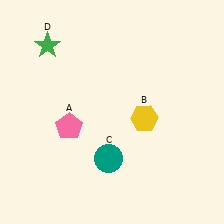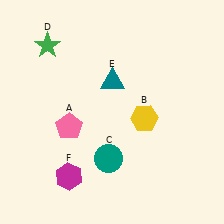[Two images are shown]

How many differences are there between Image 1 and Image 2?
There are 2 differences between the two images.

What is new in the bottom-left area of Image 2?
A magenta hexagon (F) was added in the bottom-left area of Image 2.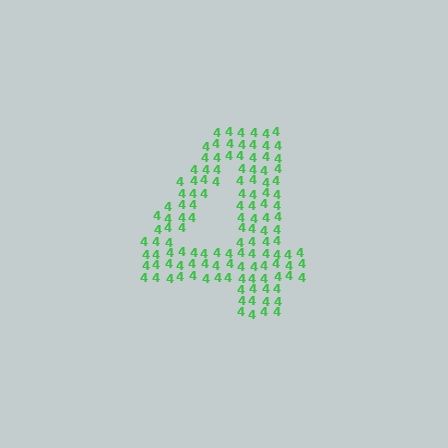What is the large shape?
The large shape is the digit 4.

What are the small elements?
The small elements are digit 4's.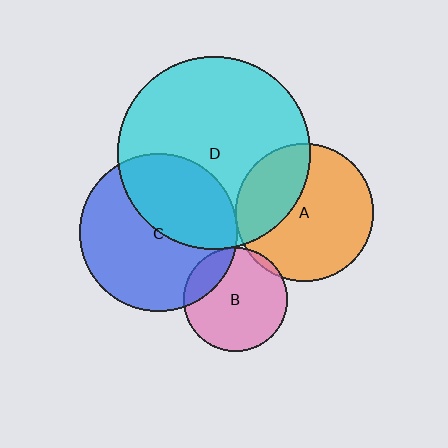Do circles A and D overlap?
Yes.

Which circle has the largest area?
Circle D (cyan).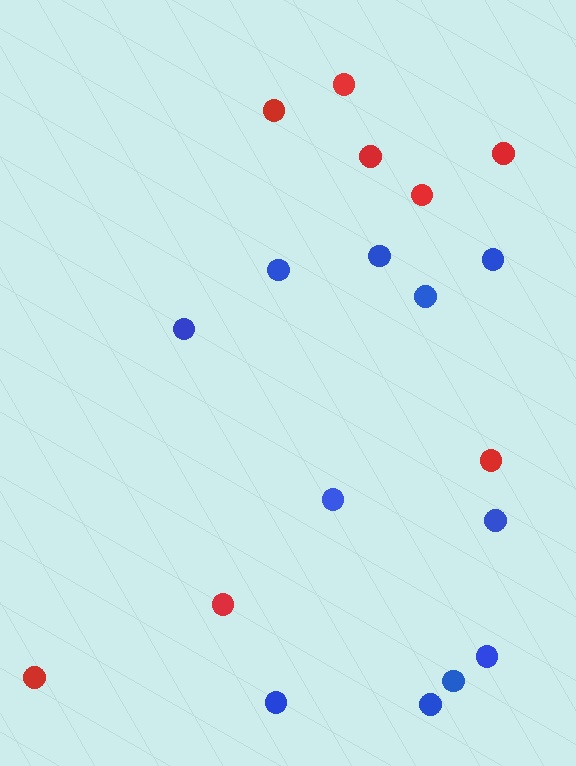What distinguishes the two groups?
There are 2 groups: one group of blue circles (11) and one group of red circles (8).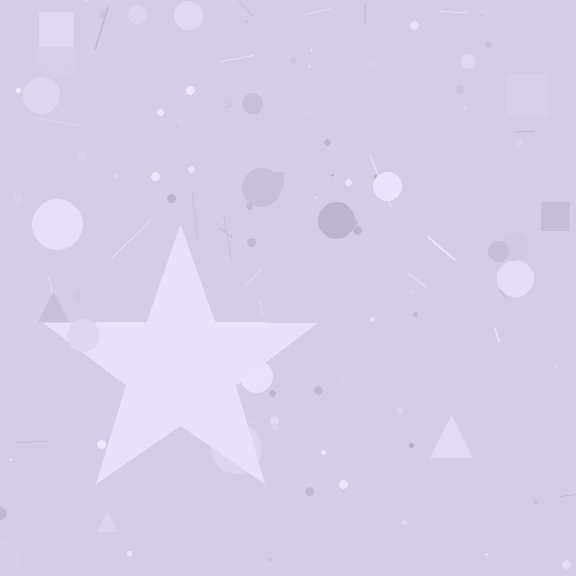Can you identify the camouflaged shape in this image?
The camouflaged shape is a star.